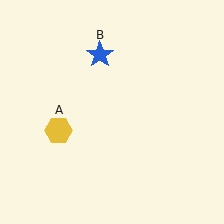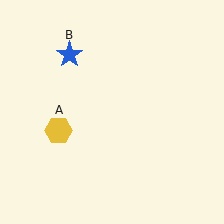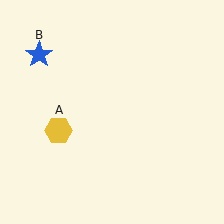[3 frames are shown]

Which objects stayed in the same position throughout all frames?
Yellow hexagon (object A) remained stationary.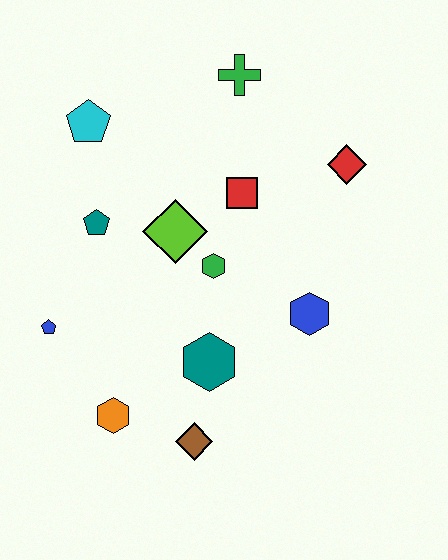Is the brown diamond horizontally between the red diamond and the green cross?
No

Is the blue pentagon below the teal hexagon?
No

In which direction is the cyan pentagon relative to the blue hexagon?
The cyan pentagon is to the left of the blue hexagon.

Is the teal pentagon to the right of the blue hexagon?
No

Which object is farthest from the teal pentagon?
The red diamond is farthest from the teal pentagon.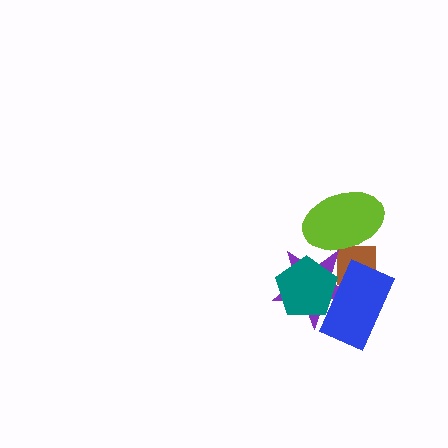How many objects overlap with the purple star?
4 objects overlap with the purple star.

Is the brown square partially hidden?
Yes, it is partially covered by another shape.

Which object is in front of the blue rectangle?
The teal pentagon is in front of the blue rectangle.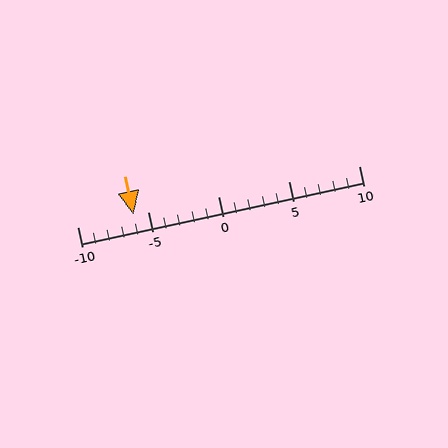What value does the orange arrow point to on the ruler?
The orange arrow points to approximately -6.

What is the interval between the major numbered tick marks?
The major tick marks are spaced 5 units apart.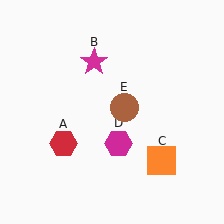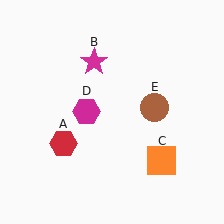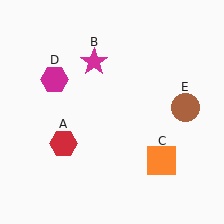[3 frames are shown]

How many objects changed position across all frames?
2 objects changed position: magenta hexagon (object D), brown circle (object E).